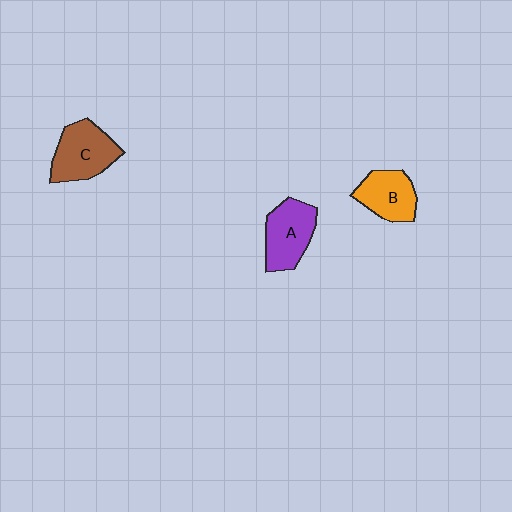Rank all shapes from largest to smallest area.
From largest to smallest: C (brown), A (purple), B (orange).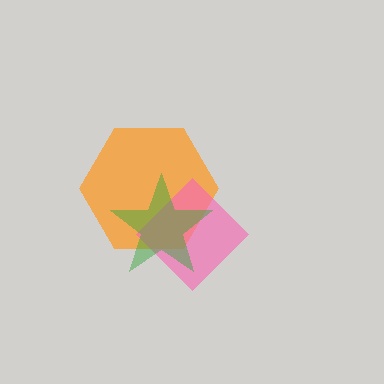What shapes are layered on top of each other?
The layered shapes are: an orange hexagon, a pink diamond, a green star.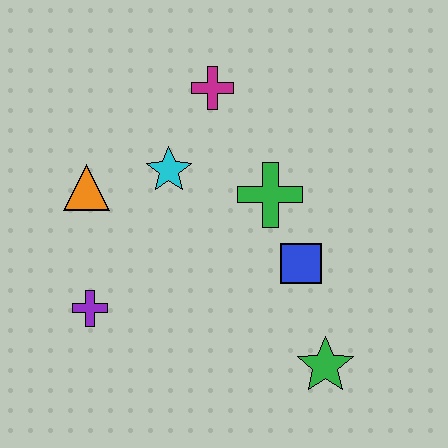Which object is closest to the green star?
The blue square is closest to the green star.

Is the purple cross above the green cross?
No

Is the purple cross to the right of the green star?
No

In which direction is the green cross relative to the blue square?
The green cross is above the blue square.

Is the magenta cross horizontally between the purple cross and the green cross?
Yes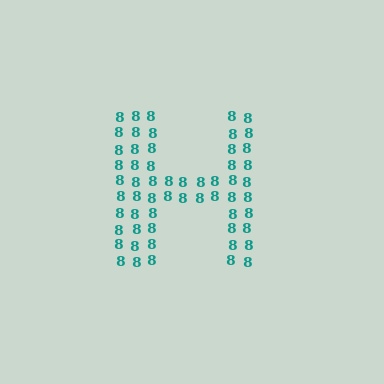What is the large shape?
The large shape is the letter H.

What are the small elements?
The small elements are digit 8's.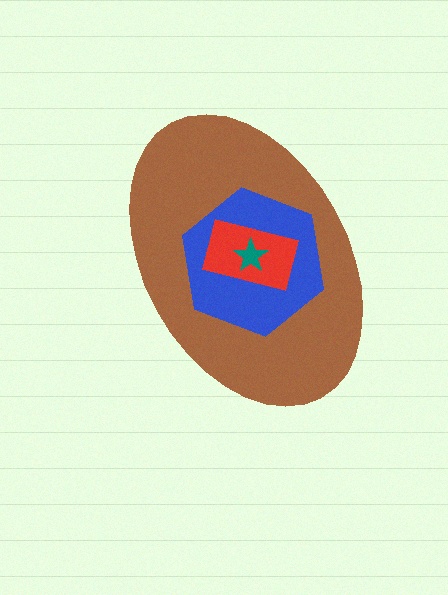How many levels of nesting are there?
4.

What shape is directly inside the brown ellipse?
The blue hexagon.